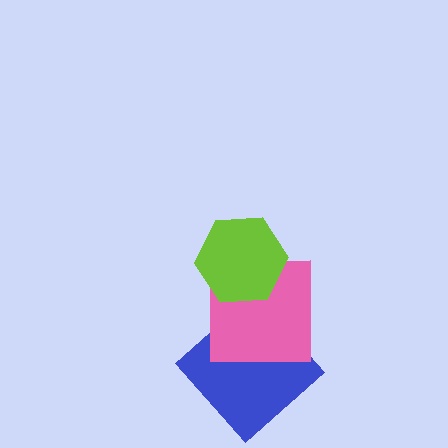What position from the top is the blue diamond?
The blue diamond is 3rd from the top.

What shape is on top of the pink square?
The lime hexagon is on top of the pink square.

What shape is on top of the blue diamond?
The pink square is on top of the blue diamond.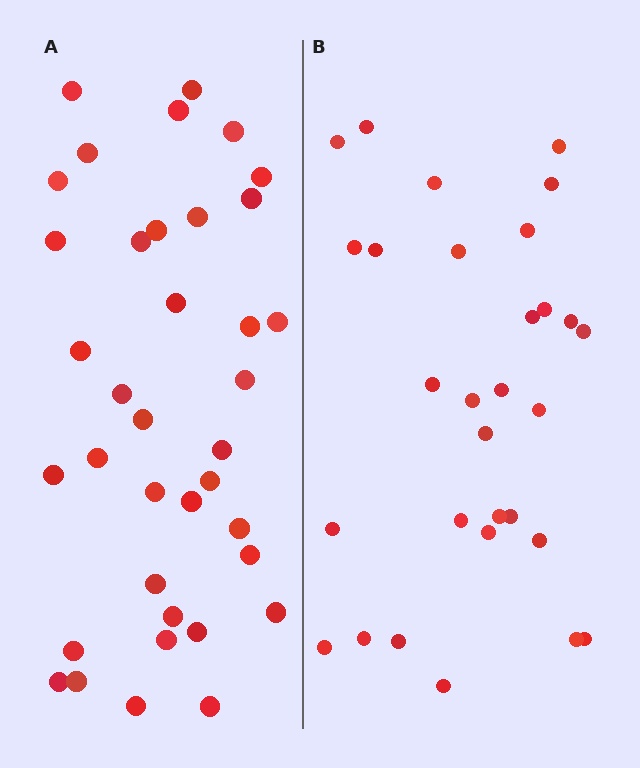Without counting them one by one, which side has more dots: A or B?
Region A (the left region) has more dots.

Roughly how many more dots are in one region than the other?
Region A has roughly 8 or so more dots than region B.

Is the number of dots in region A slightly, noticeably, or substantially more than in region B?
Region A has only slightly more — the two regions are fairly close. The ratio is roughly 1.2 to 1.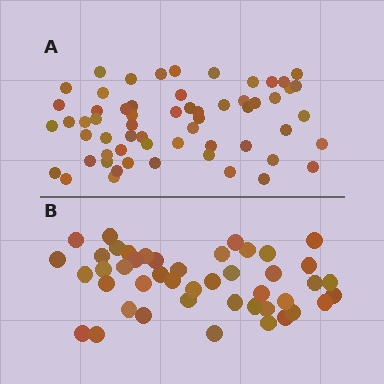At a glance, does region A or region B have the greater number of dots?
Region A (the top region) has more dots.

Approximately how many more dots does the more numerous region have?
Region A has approximately 15 more dots than region B.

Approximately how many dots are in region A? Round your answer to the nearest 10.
About 60 dots.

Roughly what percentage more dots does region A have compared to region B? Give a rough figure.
About 35% more.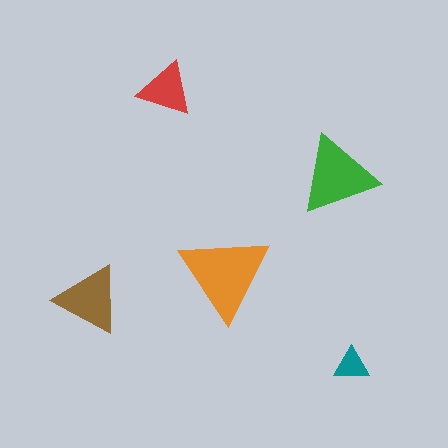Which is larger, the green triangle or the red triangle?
The green one.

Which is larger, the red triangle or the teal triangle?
The red one.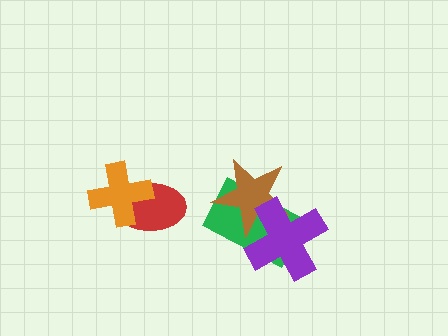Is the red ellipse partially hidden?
Yes, it is partially covered by another shape.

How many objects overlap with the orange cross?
1 object overlaps with the orange cross.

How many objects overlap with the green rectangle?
2 objects overlap with the green rectangle.